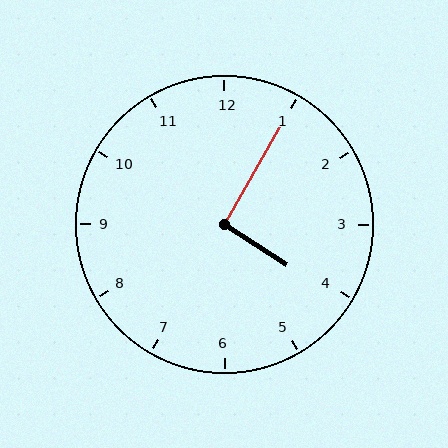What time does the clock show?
4:05.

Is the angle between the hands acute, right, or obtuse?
It is right.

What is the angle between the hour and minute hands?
Approximately 92 degrees.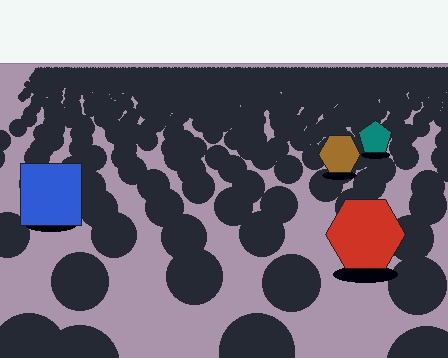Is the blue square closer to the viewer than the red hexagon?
No. The red hexagon is closer — you can tell from the texture gradient: the ground texture is coarser near it.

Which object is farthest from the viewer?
The teal pentagon is farthest from the viewer. It appears smaller and the ground texture around it is denser.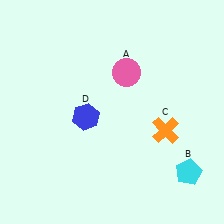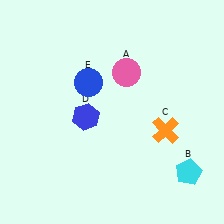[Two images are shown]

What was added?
A blue circle (E) was added in Image 2.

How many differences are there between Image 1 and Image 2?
There is 1 difference between the two images.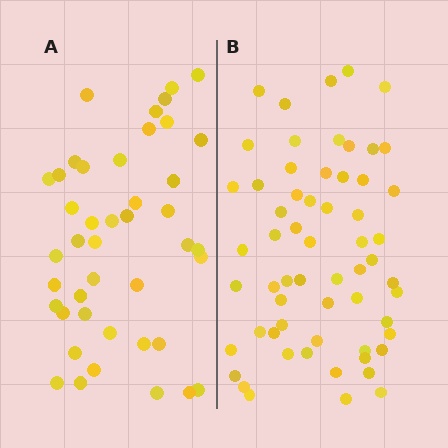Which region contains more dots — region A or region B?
Region B (the right region) has more dots.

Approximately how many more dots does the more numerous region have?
Region B has approximately 15 more dots than region A.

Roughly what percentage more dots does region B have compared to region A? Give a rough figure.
About 40% more.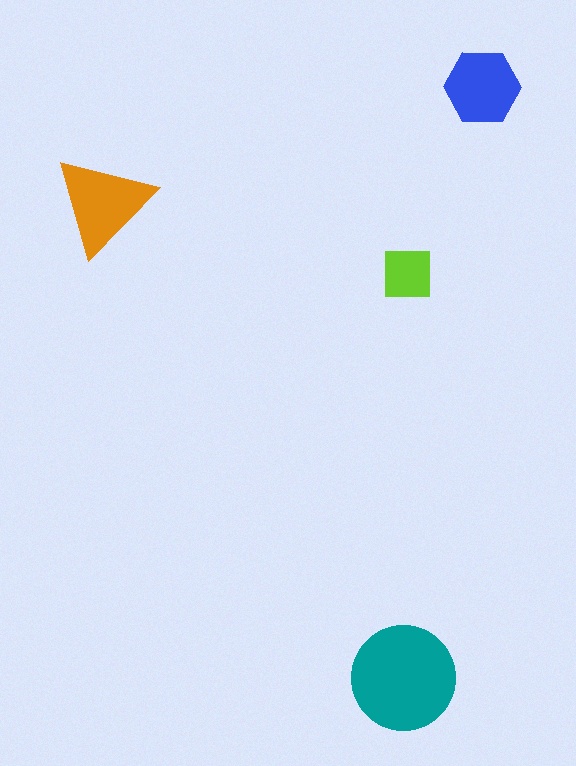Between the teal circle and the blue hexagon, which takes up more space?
The teal circle.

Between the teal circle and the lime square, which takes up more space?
The teal circle.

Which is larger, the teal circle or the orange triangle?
The teal circle.